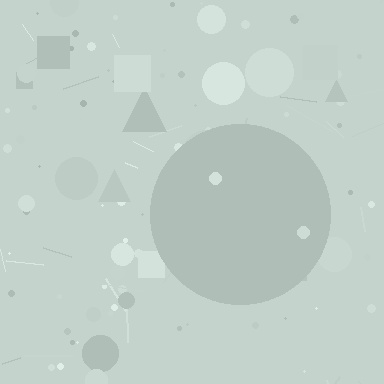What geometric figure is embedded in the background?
A circle is embedded in the background.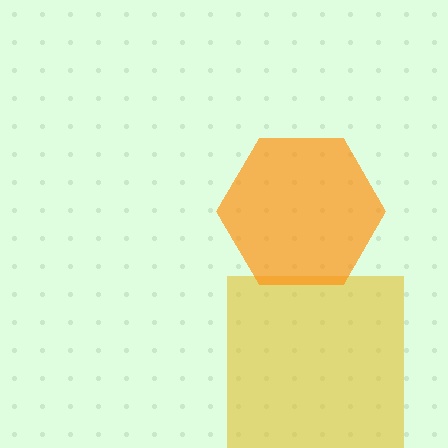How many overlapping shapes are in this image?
There are 2 overlapping shapes in the image.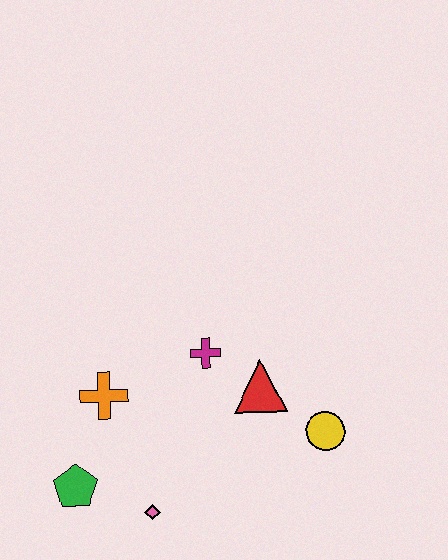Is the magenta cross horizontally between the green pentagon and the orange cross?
No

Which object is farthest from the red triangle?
The green pentagon is farthest from the red triangle.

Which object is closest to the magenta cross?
The red triangle is closest to the magenta cross.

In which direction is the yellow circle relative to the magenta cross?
The yellow circle is to the right of the magenta cross.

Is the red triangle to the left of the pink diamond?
No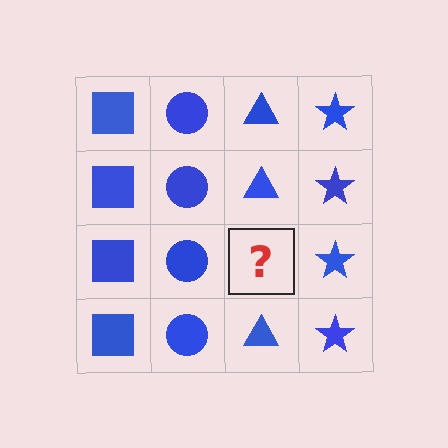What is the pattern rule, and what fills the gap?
The rule is that each column has a consistent shape. The gap should be filled with a blue triangle.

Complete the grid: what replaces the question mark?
The question mark should be replaced with a blue triangle.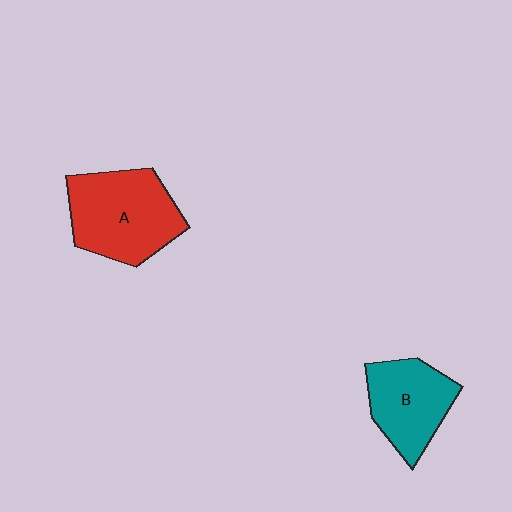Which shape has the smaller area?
Shape B (teal).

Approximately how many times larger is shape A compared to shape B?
Approximately 1.3 times.